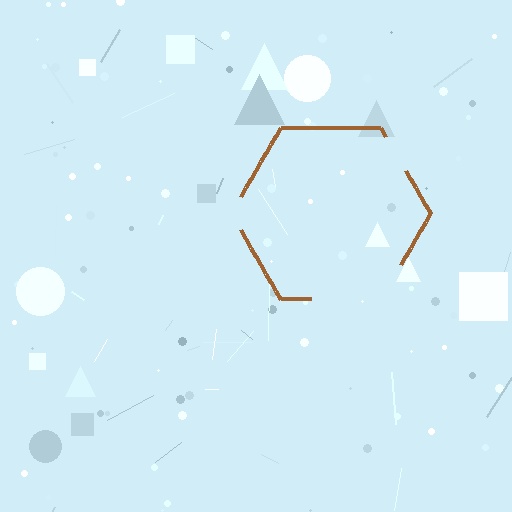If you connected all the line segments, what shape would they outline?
They would outline a hexagon.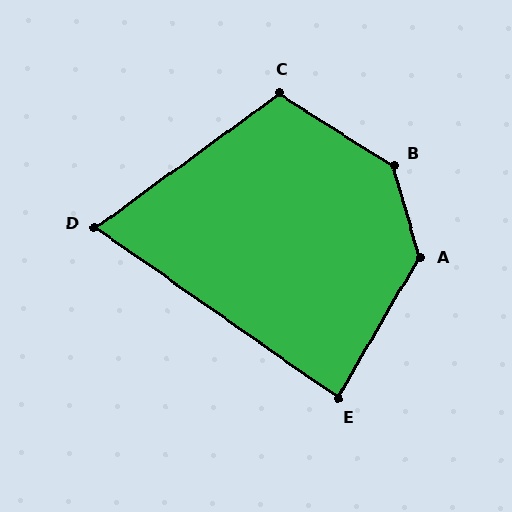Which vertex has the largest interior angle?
B, at approximately 139 degrees.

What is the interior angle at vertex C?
Approximately 112 degrees (obtuse).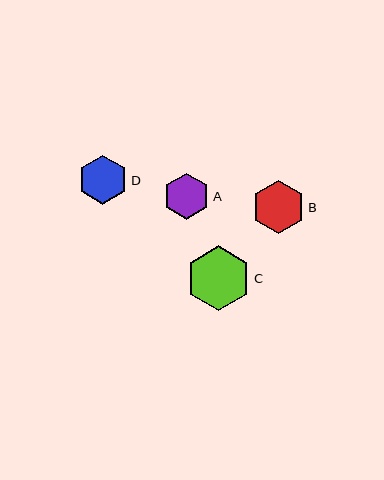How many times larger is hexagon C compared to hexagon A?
Hexagon C is approximately 1.4 times the size of hexagon A.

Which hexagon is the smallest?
Hexagon A is the smallest with a size of approximately 46 pixels.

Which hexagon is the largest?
Hexagon C is the largest with a size of approximately 65 pixels.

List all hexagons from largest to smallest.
From largest to smallest: C, B, D, A.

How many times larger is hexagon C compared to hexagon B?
Hexagon C is approximately 1.2 times the size of hexagon B.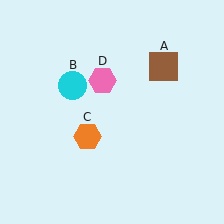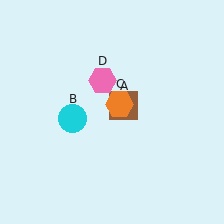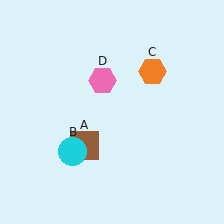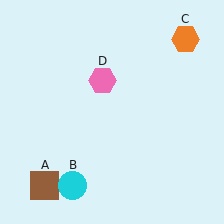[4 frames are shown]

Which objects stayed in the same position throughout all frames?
Pink hexagon (object D) remained stationary.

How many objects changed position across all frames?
3 objects changed position: brown square (object A), cyan circle (object B), orange hexagon (object C).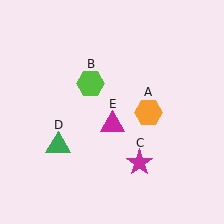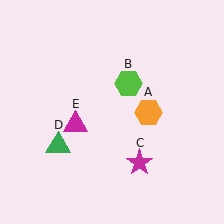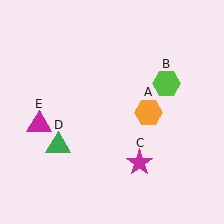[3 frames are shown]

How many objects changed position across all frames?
2 objects changed position: lime hexagon (object B), magenta triangle (object E).